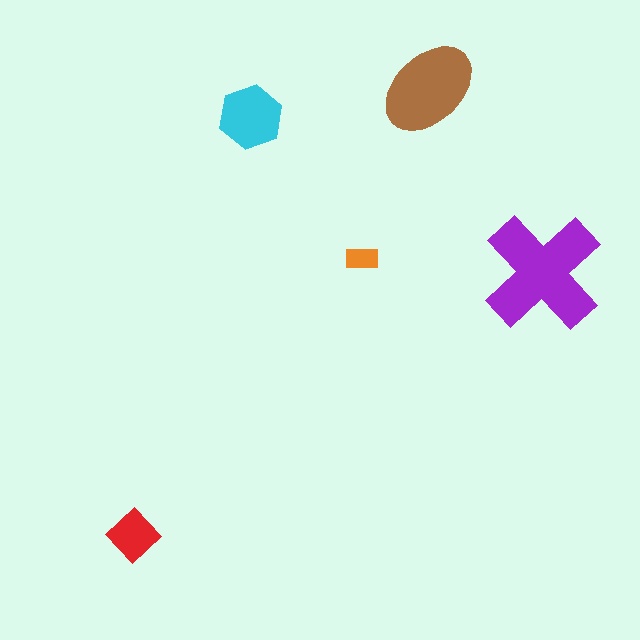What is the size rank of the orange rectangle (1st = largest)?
5th.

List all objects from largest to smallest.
The purple cross, the brown ellipse, the cyan hexagon, the red diamond, the orange rectangle.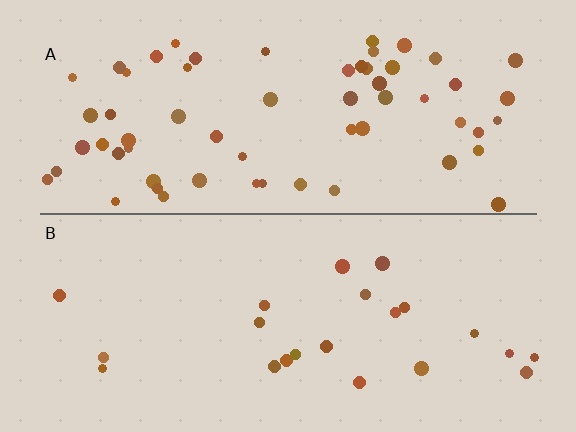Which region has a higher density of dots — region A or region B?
A (the top).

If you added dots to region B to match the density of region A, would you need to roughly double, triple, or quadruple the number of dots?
Approximately triple.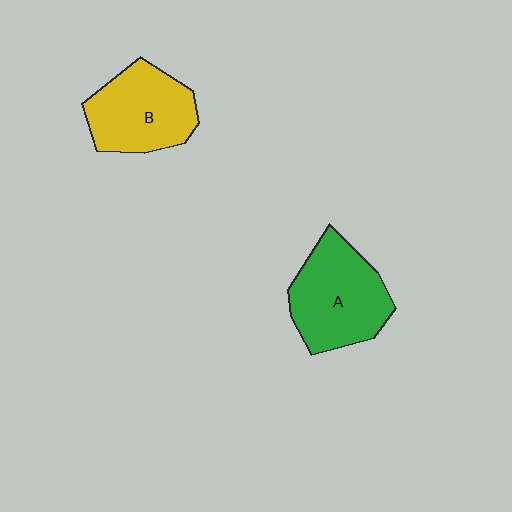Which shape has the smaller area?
Shape B (yellow).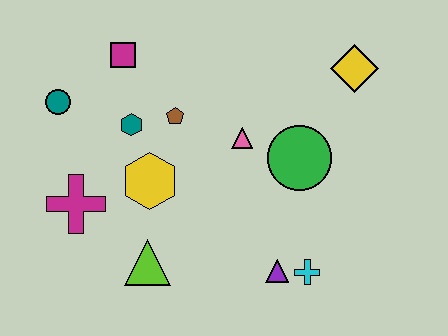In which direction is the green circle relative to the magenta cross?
The green circle is to the right of the magenta cross.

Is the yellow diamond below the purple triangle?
No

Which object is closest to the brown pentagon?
The teal hexagon is closest to the brown pentagon.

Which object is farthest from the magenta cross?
The yellow diamond is farthest from the magenta cross.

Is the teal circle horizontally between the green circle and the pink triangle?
No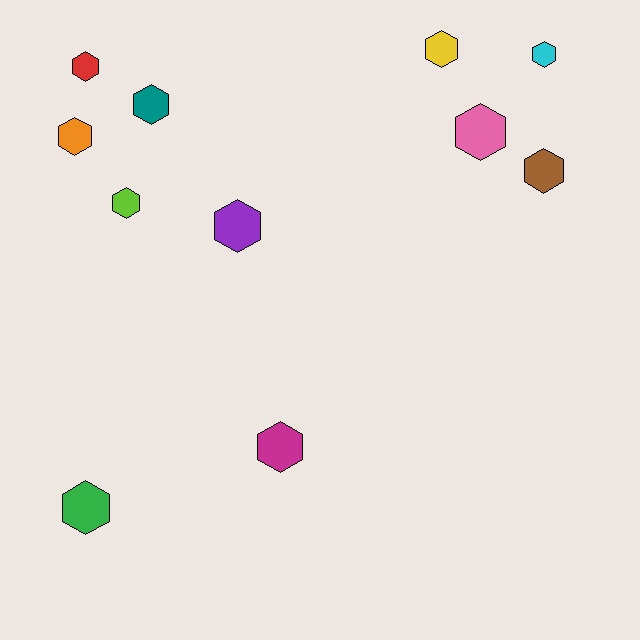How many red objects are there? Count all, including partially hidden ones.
There is 1 red object.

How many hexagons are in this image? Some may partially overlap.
There are 11 hexagons.